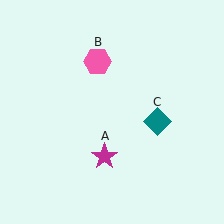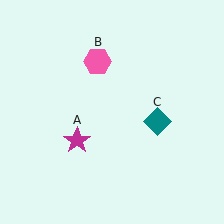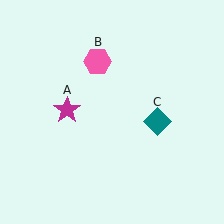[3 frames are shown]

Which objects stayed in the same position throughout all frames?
Pink hexagon (object B) and teal diamond (object C) remained stationary.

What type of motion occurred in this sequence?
The magenta star (object A) rotated clockwise around the center of the scene.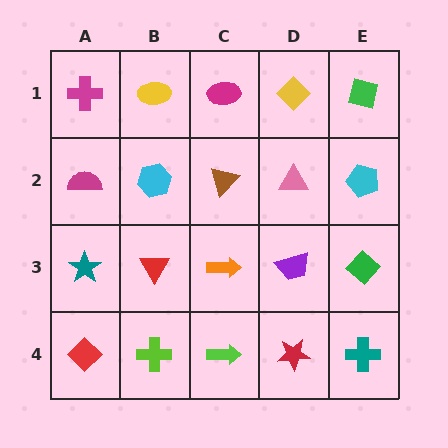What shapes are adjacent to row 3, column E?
A cyan pentagon (row 2, column E), a teal cross (row 4, column E), a purple trapezoid (row 3, column D).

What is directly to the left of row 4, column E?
A red star.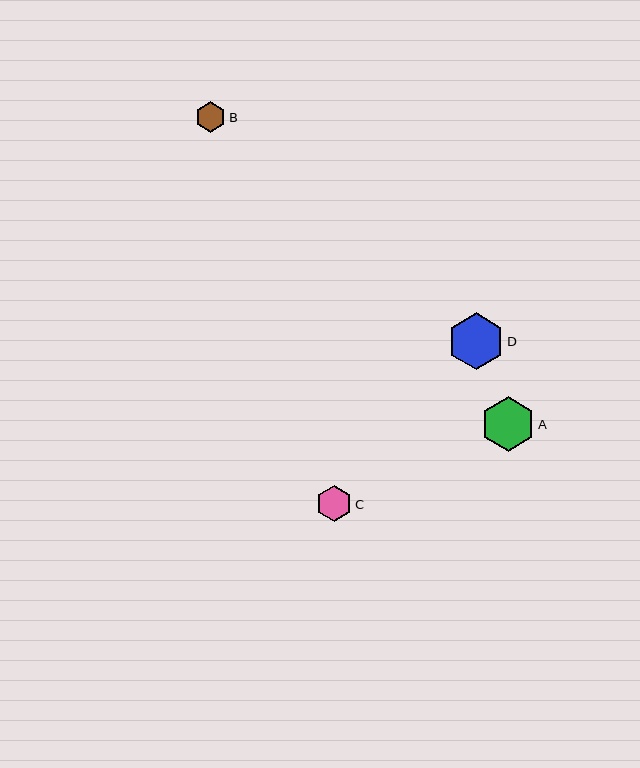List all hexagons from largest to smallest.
From largest to smallest: D, A, C, B.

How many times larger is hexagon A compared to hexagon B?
Hexagon A is approximately 1.8 times the size of hexagon B.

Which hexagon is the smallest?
Hexagon B is the smallest with a size of approximately 30 pixels.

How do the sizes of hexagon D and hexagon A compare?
Hexagon D and hexagon A are approximately the same size.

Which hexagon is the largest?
Hexagon D is the largest with a size of approximately 56 pixels.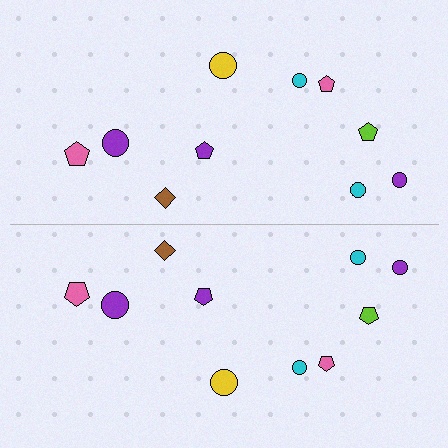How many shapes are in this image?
There are 20 shapes in this image.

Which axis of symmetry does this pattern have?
The pattern has a horizontal axis of symmetry running through the center of the image.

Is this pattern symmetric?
Yes, this pattern has bilateral (reflection) symmetry.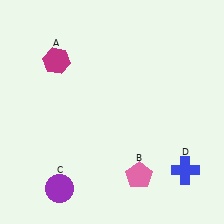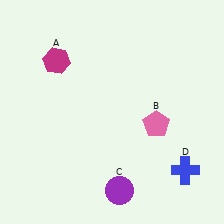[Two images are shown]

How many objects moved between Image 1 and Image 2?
2 objects moved between the two images.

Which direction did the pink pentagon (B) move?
The pink pentagon (B) moved up.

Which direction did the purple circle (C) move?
The purple circle (C) moved right.